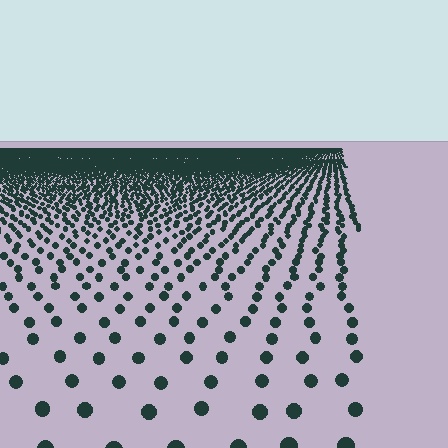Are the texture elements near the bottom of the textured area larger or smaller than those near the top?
Larger. Near the bottom, elements are closer to the viewer and appear at a bigger on-screen size.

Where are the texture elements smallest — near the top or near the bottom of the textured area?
Near the top.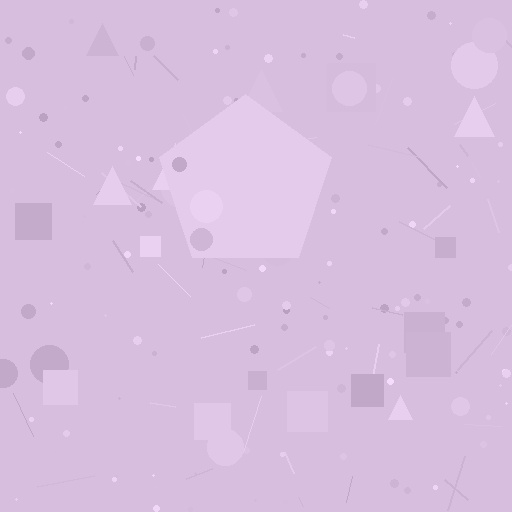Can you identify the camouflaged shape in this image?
The camouflaged shape is a pentagon.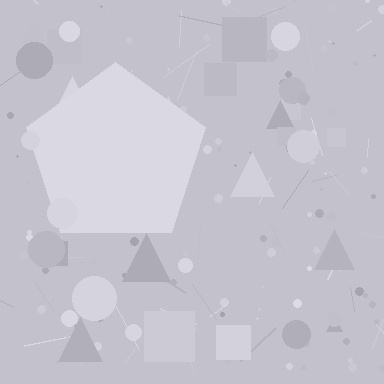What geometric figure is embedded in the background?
A pentagon is embedded in the background.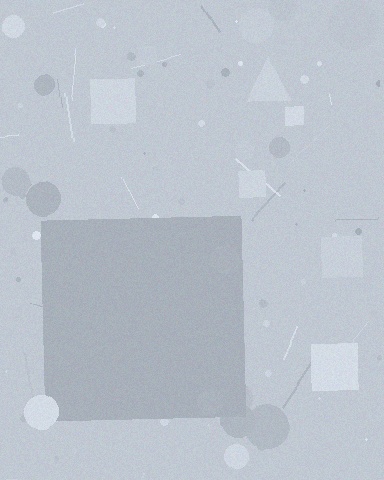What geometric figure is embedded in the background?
A square is embedded in the background.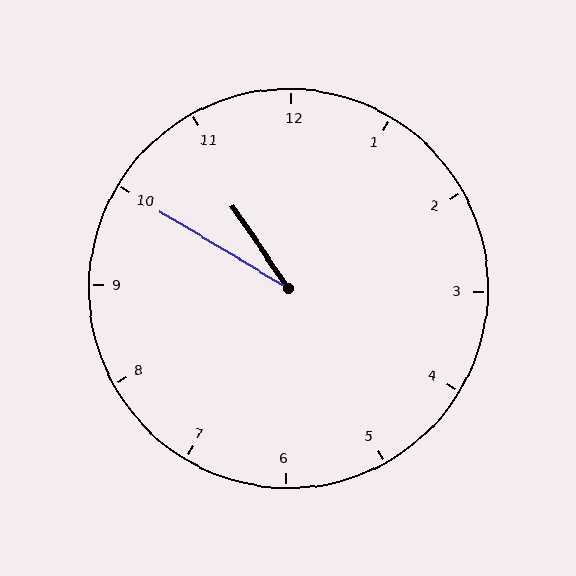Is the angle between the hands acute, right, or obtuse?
It is acute.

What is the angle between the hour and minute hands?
Approximately 25 degrees.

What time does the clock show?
10:50.